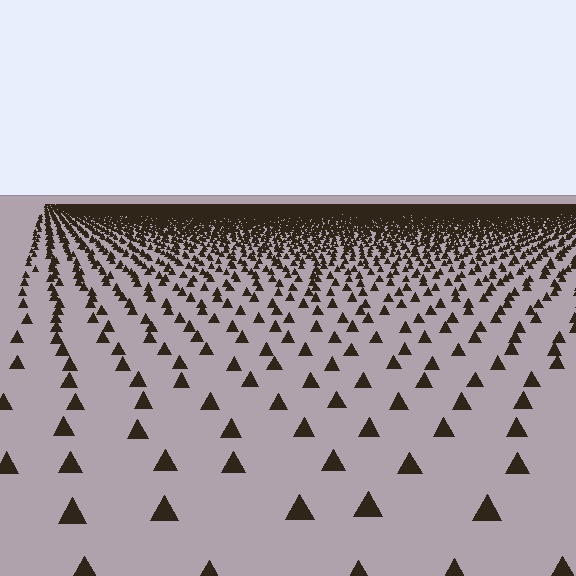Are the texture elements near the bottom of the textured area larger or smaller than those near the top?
Larger. Near the bottom, elements are closer to the viewer and appear at a bigger on-screen size.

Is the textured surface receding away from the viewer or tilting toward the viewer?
The surface is receding away from the viewer. Texture elements get smaller and denser toward the top.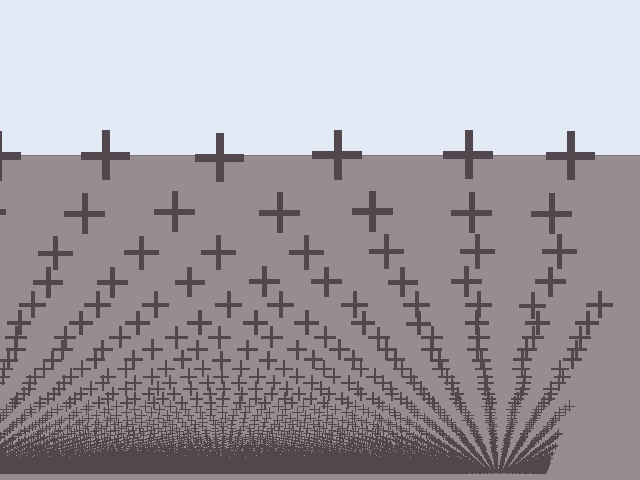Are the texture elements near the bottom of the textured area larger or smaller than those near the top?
Smaller. The gradient is inverted — elements near the bottom are smaller and denser.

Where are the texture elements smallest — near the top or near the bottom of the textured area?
Near the bottom.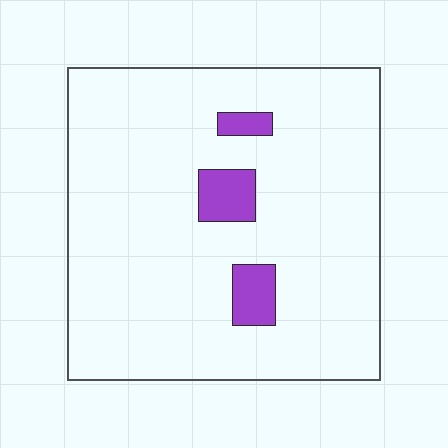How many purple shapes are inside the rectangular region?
3.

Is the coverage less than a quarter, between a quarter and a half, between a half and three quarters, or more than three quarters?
Less than a quarter.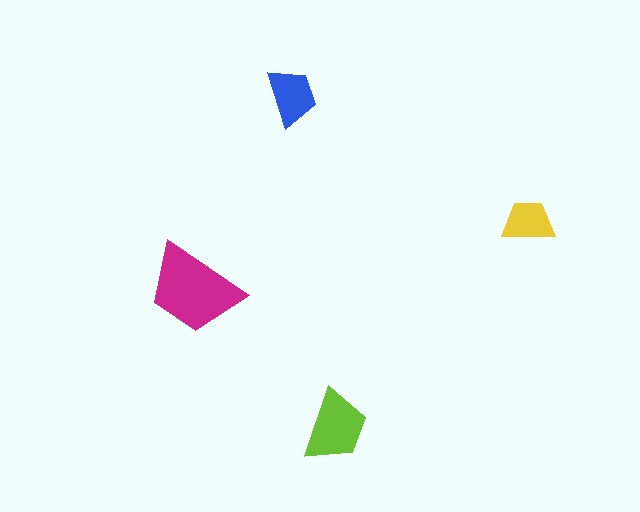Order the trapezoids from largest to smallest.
the magenta one, the lime one, the blue one, the yellow one.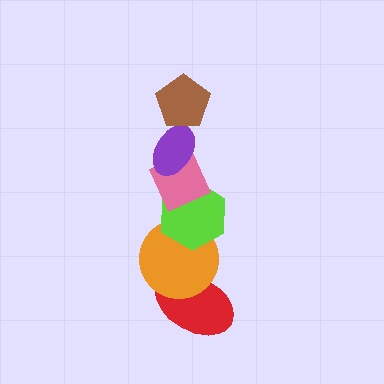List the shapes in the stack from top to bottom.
From top to bottom: the brown pentagon, the purple ellipse, the pink diamond, the lime hexagon, the orange circle, the red ellipse.